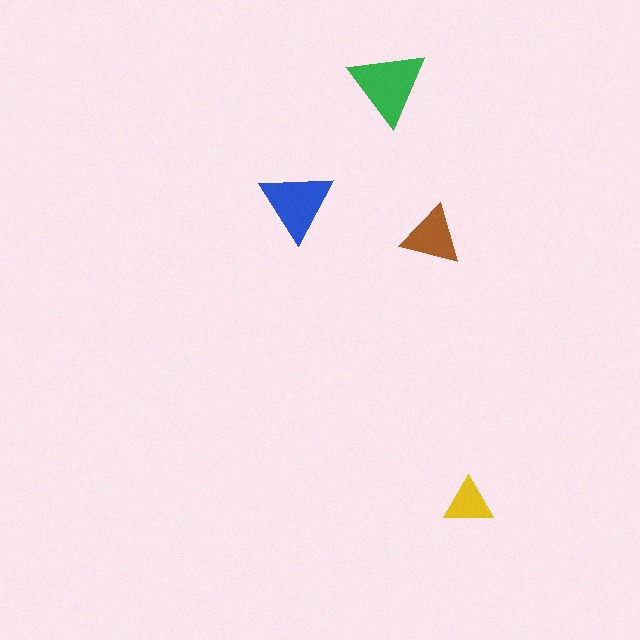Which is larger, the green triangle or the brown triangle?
The green one.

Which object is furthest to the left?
The blue triangle is leftmost.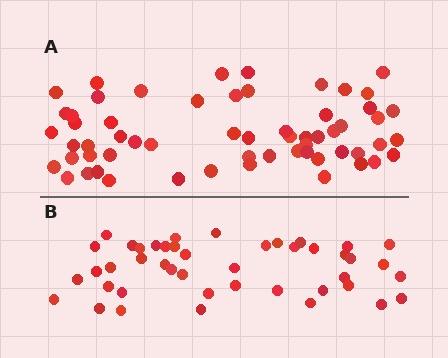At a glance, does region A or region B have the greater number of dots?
Region A (the top region) has more dots.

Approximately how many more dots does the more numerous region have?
Region A has approximately 15 more dots than region B.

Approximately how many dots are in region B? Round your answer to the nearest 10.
About 40 dots. (The exact count is 44, which rounds to 40.)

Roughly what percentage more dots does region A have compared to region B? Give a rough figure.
About 35% more.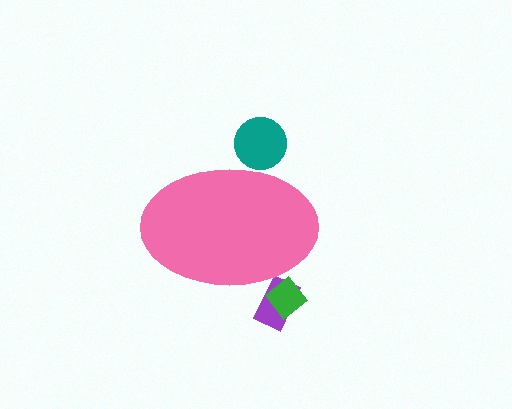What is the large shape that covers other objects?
A pink ellipse.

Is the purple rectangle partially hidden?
Yes, the purple rectangle is partially hidden behind the pink ellipse.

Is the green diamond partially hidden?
Yes, the green diamond is partially hidden behind the pink ellipse.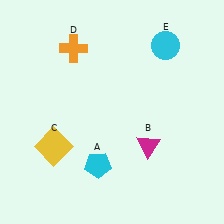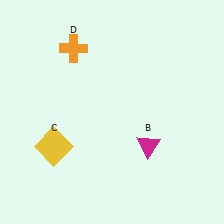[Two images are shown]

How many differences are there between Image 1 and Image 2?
There are 2 differences between the two images.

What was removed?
The cyan pentagon (A), the cyan circle (E) were removed in Image 2.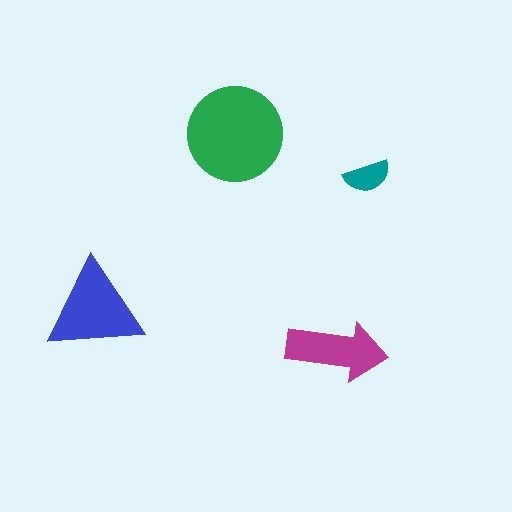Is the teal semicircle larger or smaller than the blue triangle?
Smaller.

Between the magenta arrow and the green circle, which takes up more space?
The green circle.